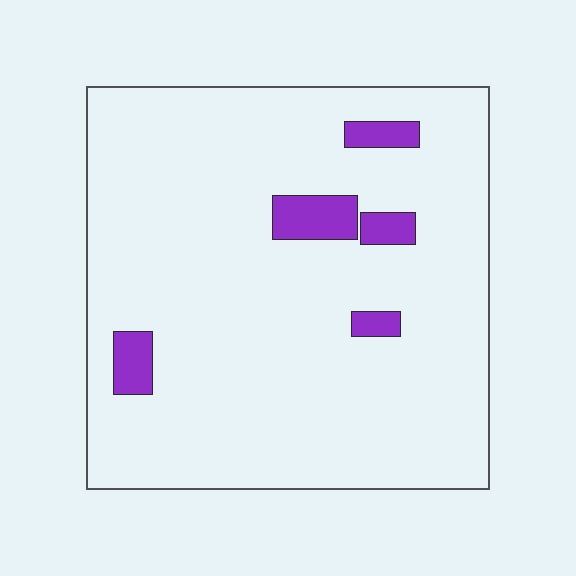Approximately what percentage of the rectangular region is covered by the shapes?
Approximately 5%.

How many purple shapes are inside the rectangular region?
5.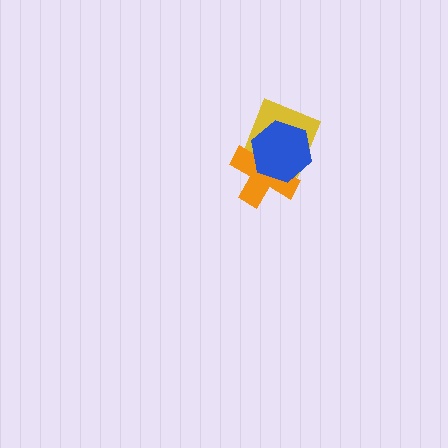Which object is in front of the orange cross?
The blue hexagon is in front of the orange cross.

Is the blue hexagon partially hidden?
No, no other shape covers it.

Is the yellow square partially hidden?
Yes, it is partially covered by another shape.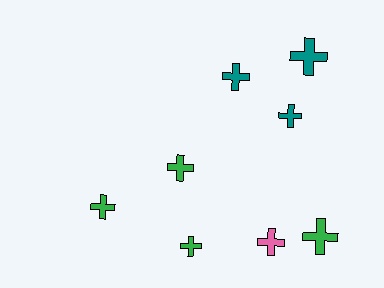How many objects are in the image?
There are 8 objects.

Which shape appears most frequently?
Cross, with 8 objects.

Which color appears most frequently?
Green, with 4 objects.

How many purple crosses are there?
There are no purple crosses.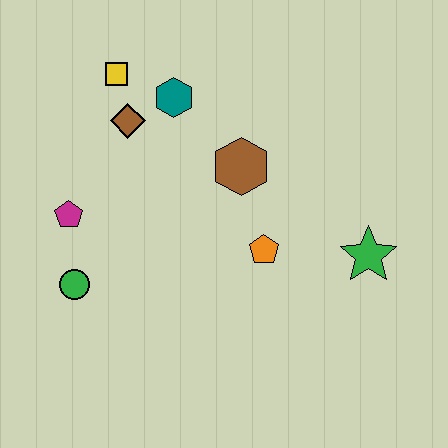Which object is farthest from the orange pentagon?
The yellow square is farthest from the orange pentagon.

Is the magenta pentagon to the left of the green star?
Yes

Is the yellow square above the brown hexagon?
Yes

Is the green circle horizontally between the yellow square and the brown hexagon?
No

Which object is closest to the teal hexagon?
The brown diamond is closest to the teal hexagon.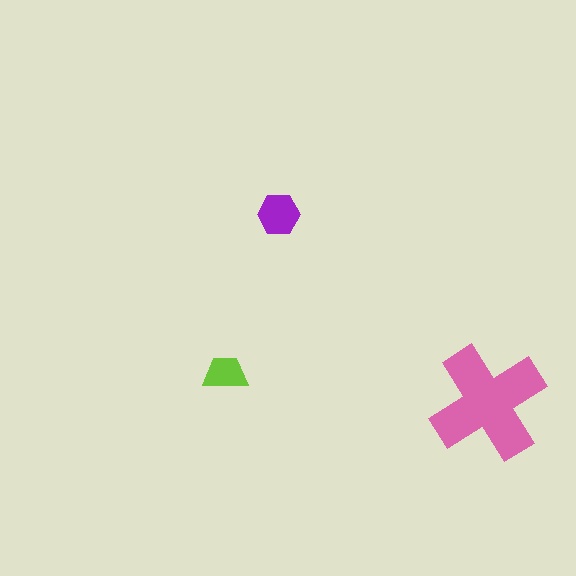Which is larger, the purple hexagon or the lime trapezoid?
The purple hexagon.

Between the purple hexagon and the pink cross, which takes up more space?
The pink cross.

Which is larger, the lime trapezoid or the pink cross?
The pink cross.